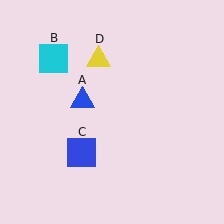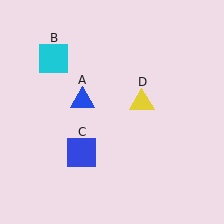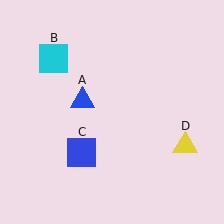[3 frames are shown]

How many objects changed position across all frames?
1 object changed position: yellow triangle (object D).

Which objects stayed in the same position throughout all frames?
Blue triangle (object A) and cyan square (object B) and blue square (object C) remained stationary.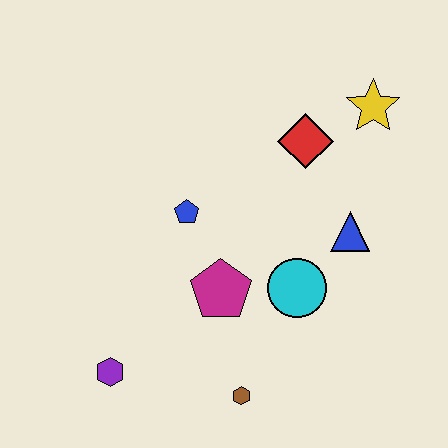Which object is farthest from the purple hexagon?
The yellow star is farthest from the purple hexagon.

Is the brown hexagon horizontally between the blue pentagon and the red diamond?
Yes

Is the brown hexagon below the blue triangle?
Yes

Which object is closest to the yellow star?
The red diamond is closest to the yellow star.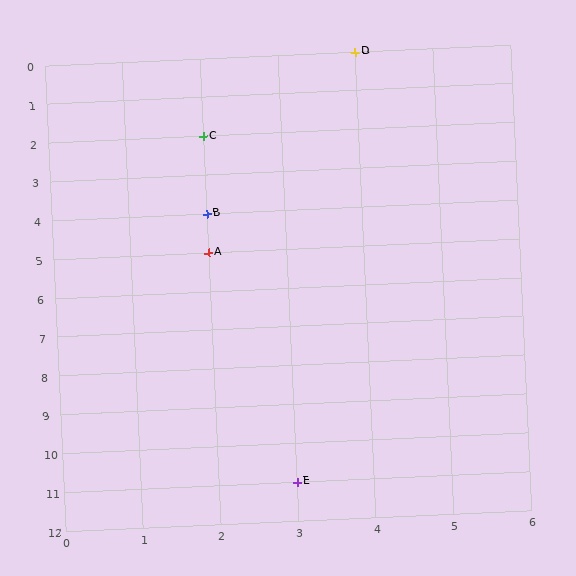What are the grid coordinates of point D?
Point D is at grid coordinates (4, 0).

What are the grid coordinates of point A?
Point A is at grid coordinates (2, 5).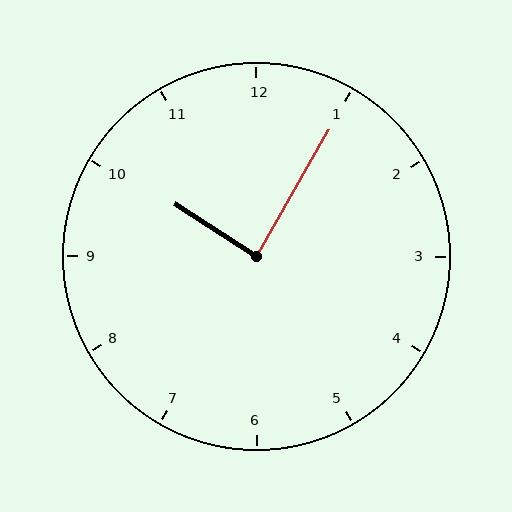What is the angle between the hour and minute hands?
Approximately 88 degrees.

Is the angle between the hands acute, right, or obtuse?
It is right.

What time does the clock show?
10:05.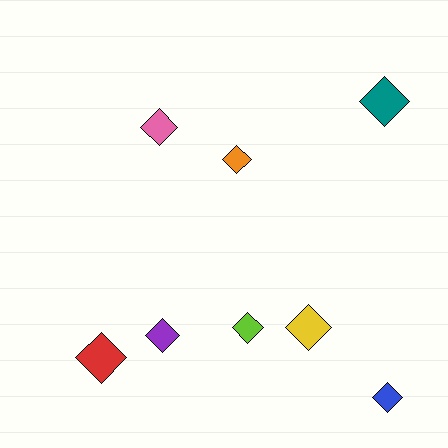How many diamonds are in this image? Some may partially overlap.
There are 8 diamonds.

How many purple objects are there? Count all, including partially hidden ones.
There is 1 purple object.